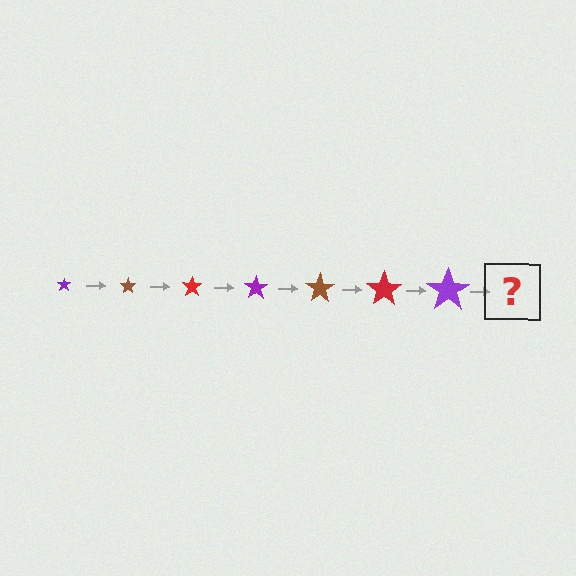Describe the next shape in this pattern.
It should be a brown star, larger than the previous one.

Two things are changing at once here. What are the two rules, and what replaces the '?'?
The two rules are that the star grows larger each step and the color cycles through purple, brown, and red. The '?' should be a brown star, larger than the previous one.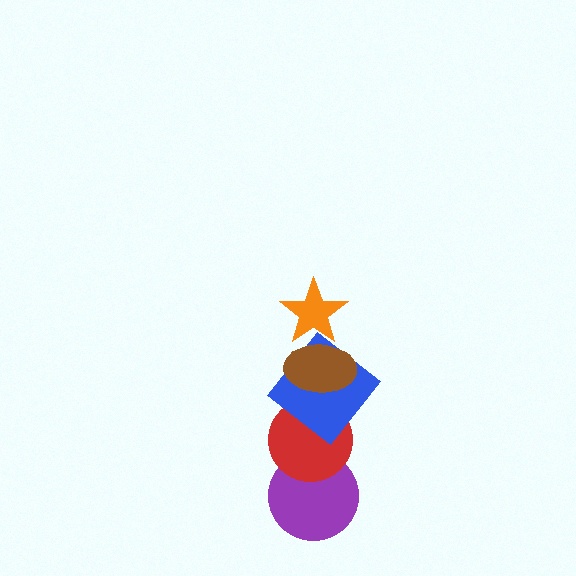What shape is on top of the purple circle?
The red circle is on top of the purple circle.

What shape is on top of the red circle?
The blue diamond is on top of the red circle.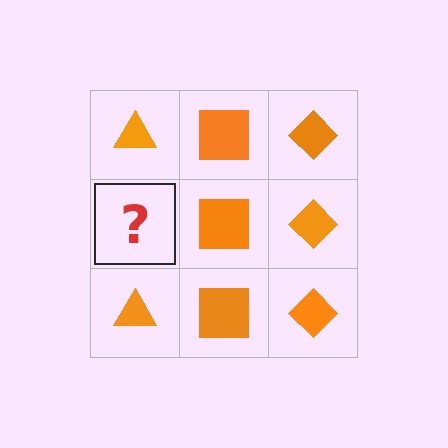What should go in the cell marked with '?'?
The missing cell should contain an orange triangle.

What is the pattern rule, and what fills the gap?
The rule is that each column has a consistent shape. The gap should be filled with an orange triangle.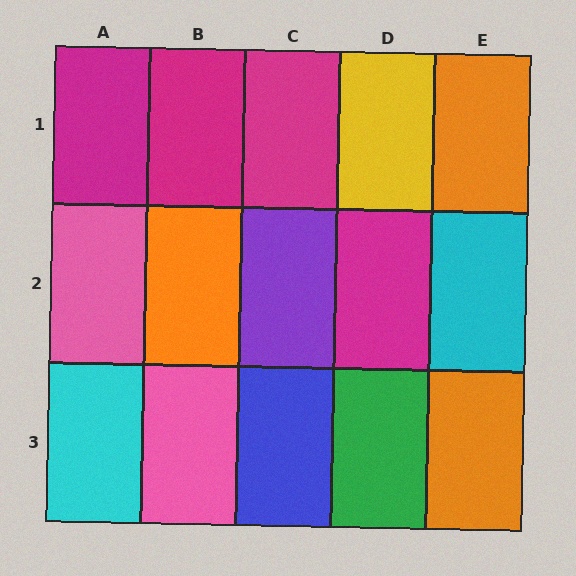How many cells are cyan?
2 cells are cyan.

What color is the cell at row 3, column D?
Green.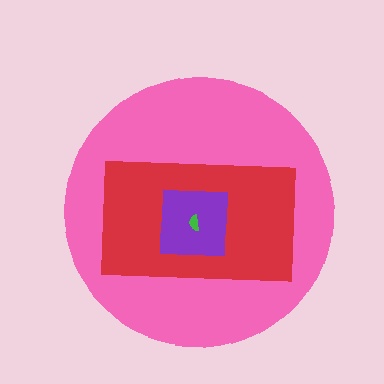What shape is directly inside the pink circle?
The red rectangle.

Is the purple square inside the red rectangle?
Yes.